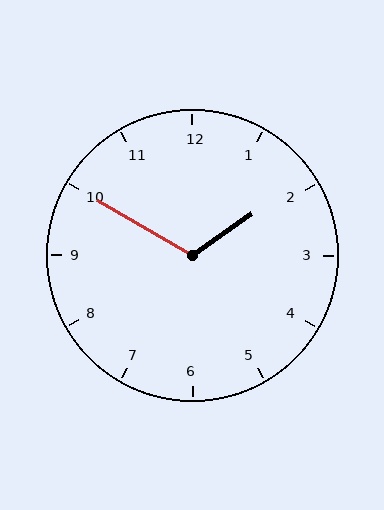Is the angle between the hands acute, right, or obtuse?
It is obtuse.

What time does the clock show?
1:50.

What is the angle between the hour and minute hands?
Approximately 115 degrees.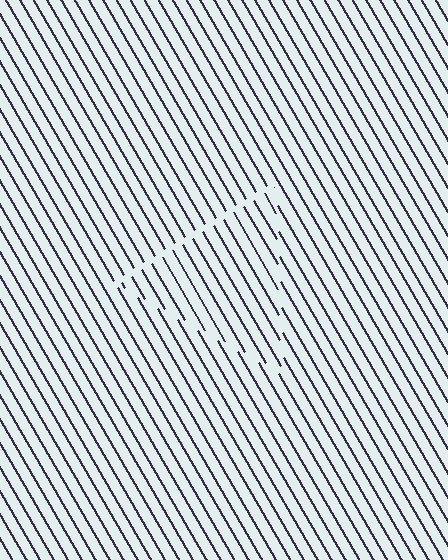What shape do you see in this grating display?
An illusory triangle. The interior of the shape contains the same grating, shifted by half a period — the contour is defined by the phase discontinuity where line-ends from the inner and outer gratings abut.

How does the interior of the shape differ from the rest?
The interior of the shape contains the same grating, shifted by half a period — the contour is defined by the phase discontinuity where line-ends from the inner and outer gratings abut.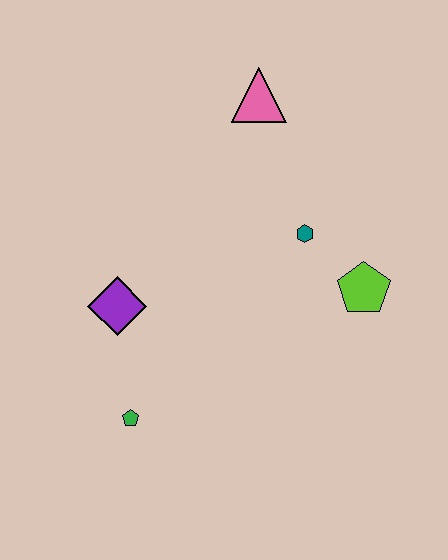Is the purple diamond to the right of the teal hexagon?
No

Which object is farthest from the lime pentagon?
The green pentagon is farthest from the lime pentagon.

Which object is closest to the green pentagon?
The purple diamond is closest to the green pentagon.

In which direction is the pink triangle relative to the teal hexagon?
The pink triangle is above the teal hexagon.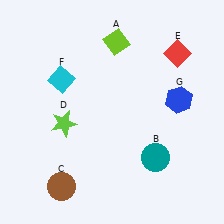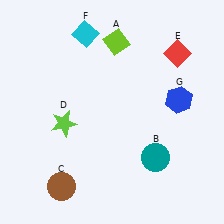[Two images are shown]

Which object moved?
The cyan diamond (F) moved up.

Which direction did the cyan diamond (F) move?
The cyan diamond (F) moved up.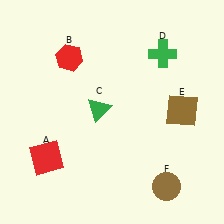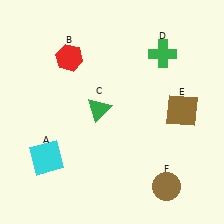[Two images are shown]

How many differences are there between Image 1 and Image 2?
There is 1 difference between the two images.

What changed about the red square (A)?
In Image 1, A is red. In Image 2, it changed to cyan.